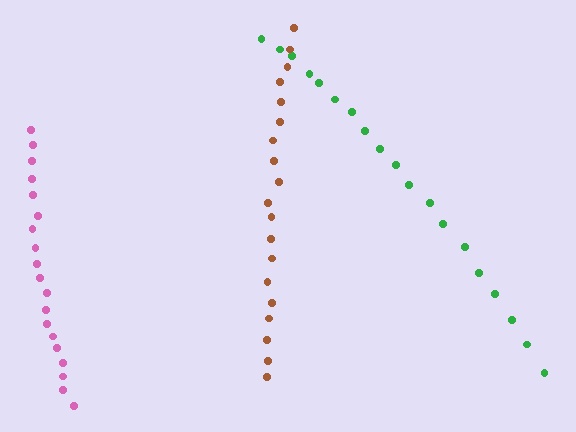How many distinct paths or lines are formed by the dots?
There are 3 distinct paths.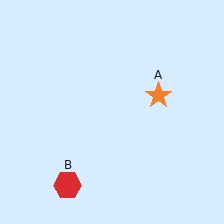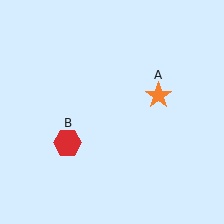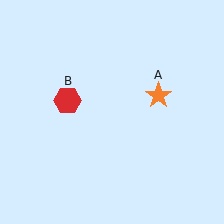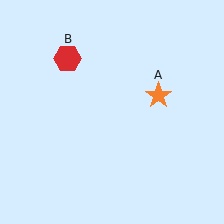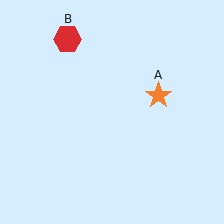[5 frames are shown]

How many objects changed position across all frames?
1 object changed position: red hexagon (object B).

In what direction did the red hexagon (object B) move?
The red hexagon (object B) moved up.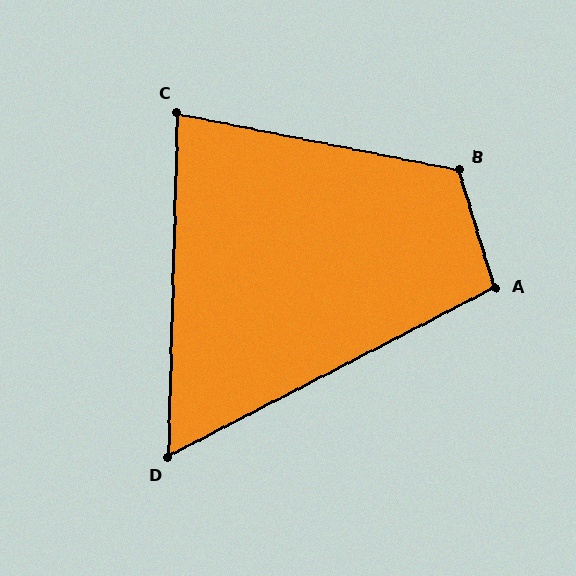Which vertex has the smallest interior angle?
D, at approximately 61 degrees.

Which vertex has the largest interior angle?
B, at approximately 119 degrees.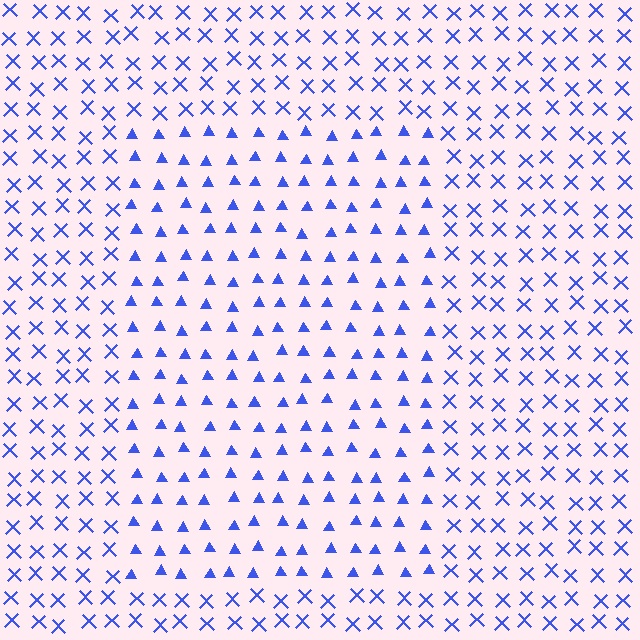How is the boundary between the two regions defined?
The boundary is defined by a change in element shape: triangles inside vs. X marks outside. All elements share the same color and spacing.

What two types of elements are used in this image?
The image uses triangles inside the rectangle region and X marks outside it.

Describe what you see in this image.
The image is filled with small blue elements arranged in a uniform grid. A rectangle-shaped region contains triangles, while the surrounding area contains X marks. The boundary is defined purely by the change in element shape.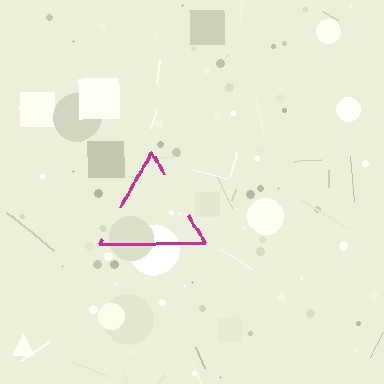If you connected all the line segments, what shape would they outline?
They would outline a triangle.